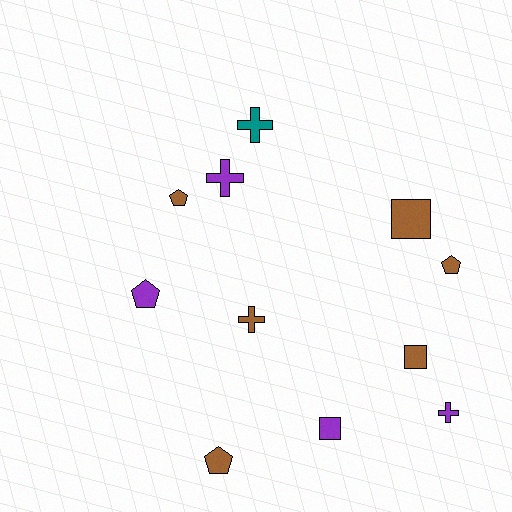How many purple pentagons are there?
There is 1 purple pentagon.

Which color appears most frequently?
Brown, with 6 objects.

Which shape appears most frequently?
Pentagon, with 4 objects.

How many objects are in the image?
There are 11 objects.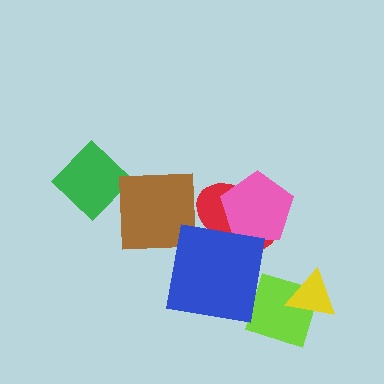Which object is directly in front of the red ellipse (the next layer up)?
The pink pentagon is directly in front of the red ellipse.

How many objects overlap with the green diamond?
0 objects overlap with the green diamond.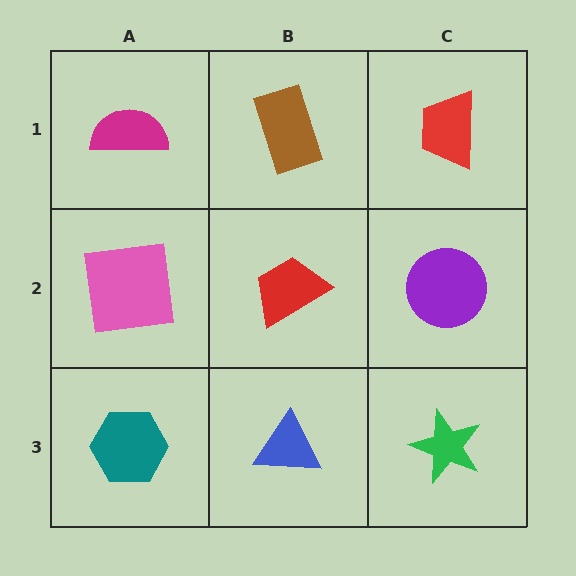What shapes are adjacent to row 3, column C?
A purple circle (row 2, column C), a blue triangle (row 3, column B).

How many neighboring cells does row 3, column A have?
2.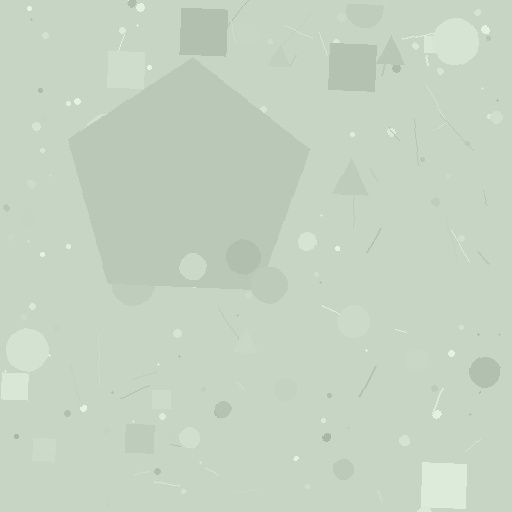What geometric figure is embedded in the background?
A pentagon is embedded in the background.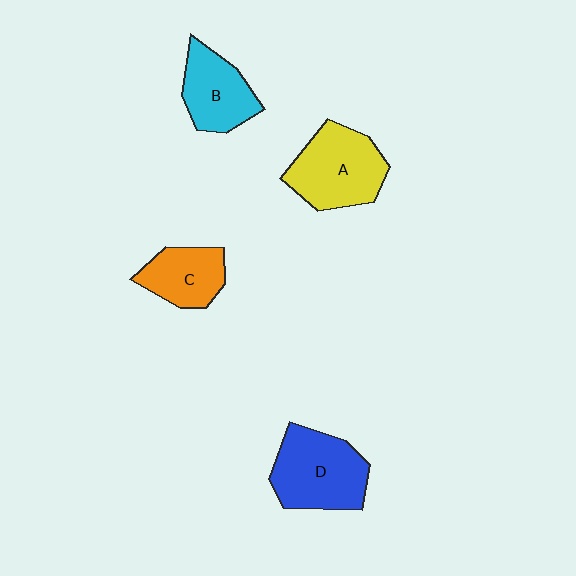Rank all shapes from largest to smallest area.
From largest to smallest: D (blue), A (yellow), B (cyan), C (orange).